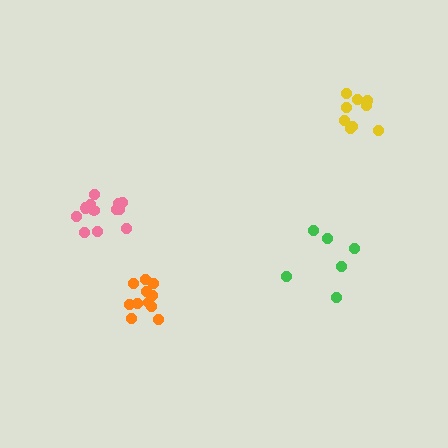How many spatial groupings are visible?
There are 4 spatial groupings.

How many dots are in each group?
Group 1: 9 dots, Group 2: 11 dots, Group 3: 6 dots, Group 4: 12 dots (38 total).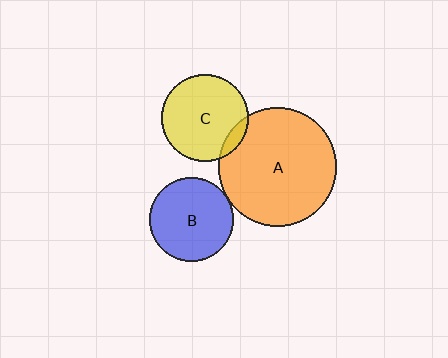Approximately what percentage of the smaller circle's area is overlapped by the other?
Approximately 5%.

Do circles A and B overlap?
Yes.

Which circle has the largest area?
Circle A (orange).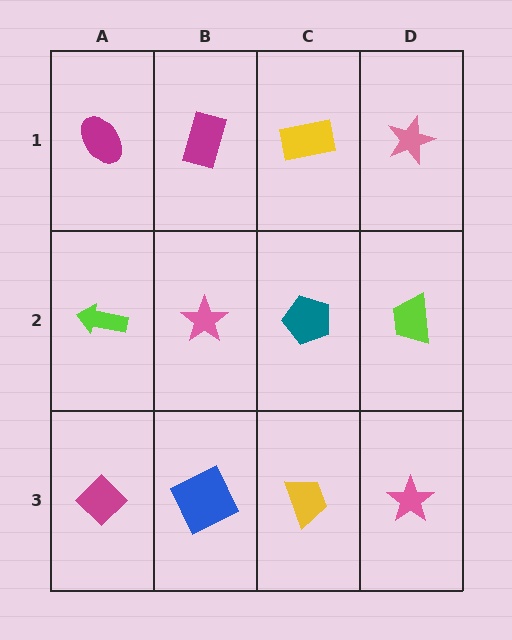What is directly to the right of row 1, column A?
A magenta rectangle.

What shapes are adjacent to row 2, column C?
A yellow rectangle (row 1, column C), a yellow trapezoid (row 3, column C), a pink star (row 2, column B), a lime trapezoid (row 2, column D).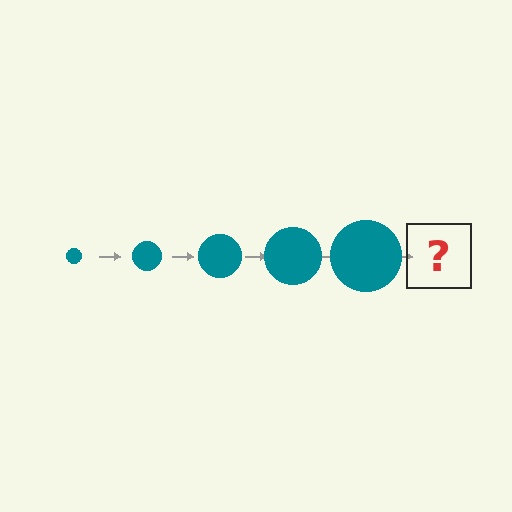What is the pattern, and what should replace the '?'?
The pattern is that the circle gets progressively larger each step. The '?' should be a teal circle, larger than the previous one.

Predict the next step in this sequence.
The next step is a teal circle, larger than the previous one.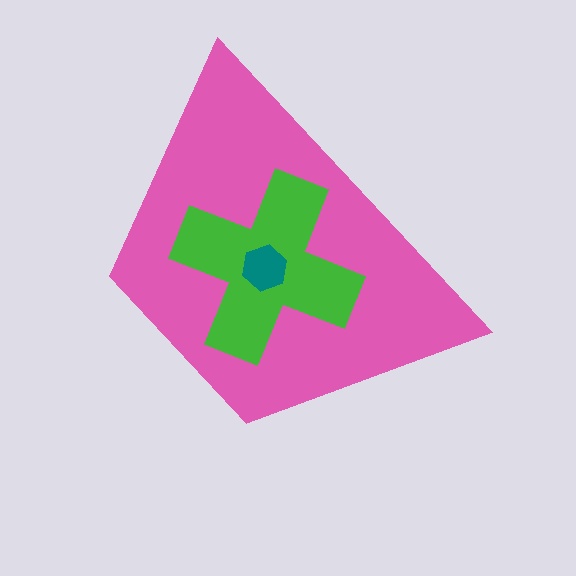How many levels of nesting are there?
3.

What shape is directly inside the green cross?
The teal hexagon.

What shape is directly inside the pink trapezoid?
The green cross.